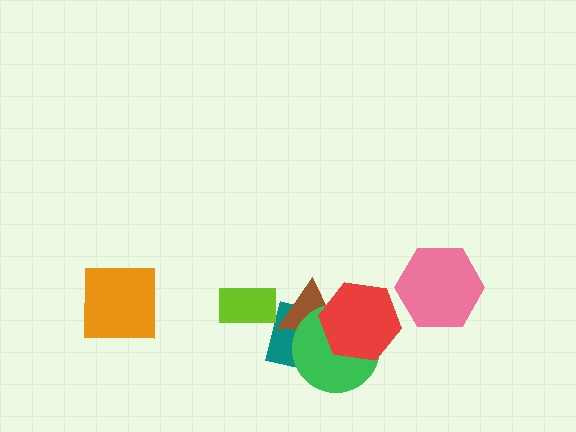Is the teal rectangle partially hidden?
Yes, it is partially covered by another shape.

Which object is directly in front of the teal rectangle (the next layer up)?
The brown triangle is directly in front of the teal rectangle.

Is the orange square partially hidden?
No, no other shape covers it.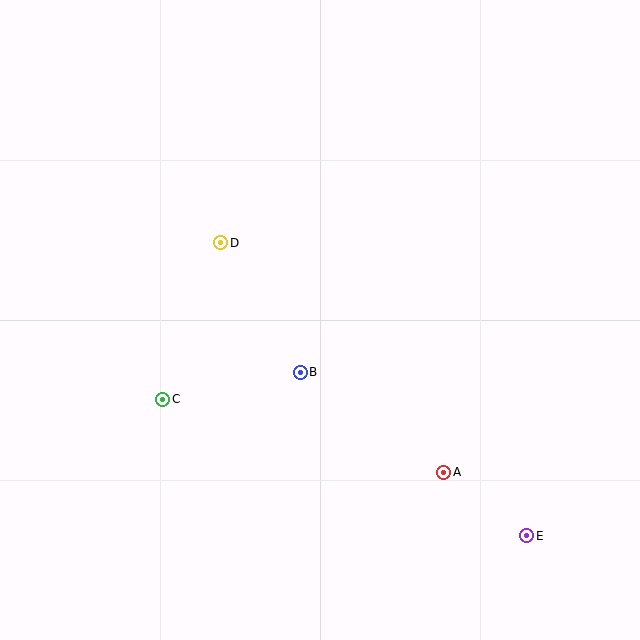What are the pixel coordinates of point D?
Point D is at (221, 243).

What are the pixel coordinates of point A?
Point A is at (444, 472).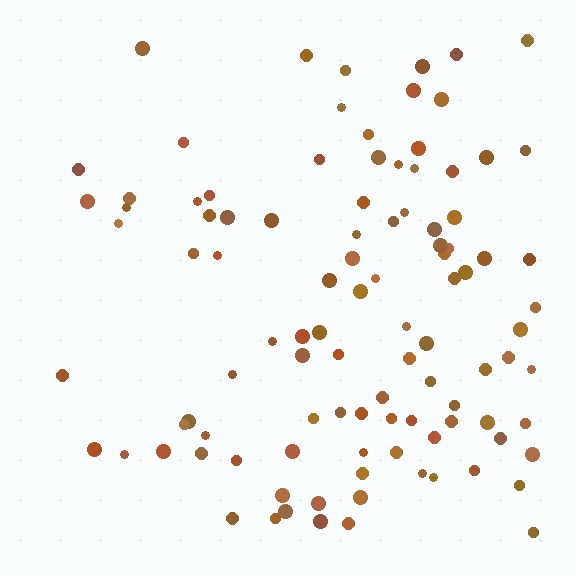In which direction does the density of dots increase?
From left to right, with the right side densest.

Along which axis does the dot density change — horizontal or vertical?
Horizontal.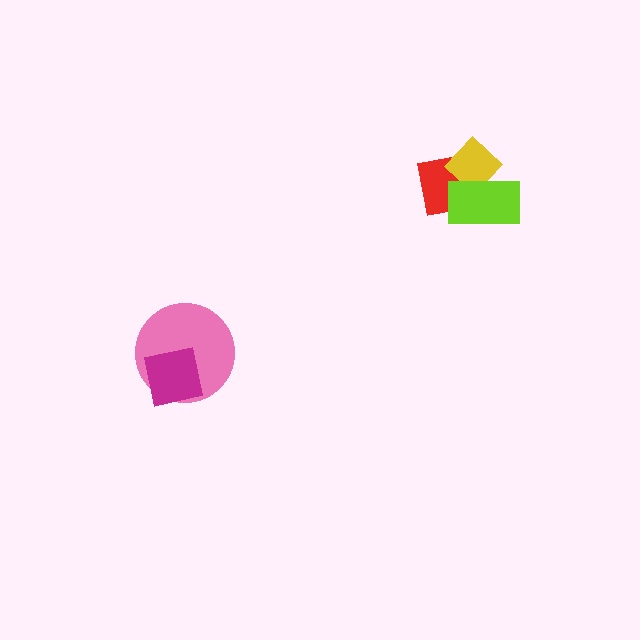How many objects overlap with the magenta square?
1 object overlaps with the magenta square.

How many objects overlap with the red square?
2 objects overlap with the red square.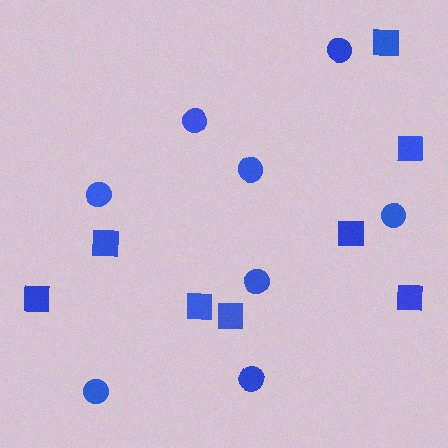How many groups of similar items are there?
There are 2 groups: one group of squares (8) and one group of circles (8).